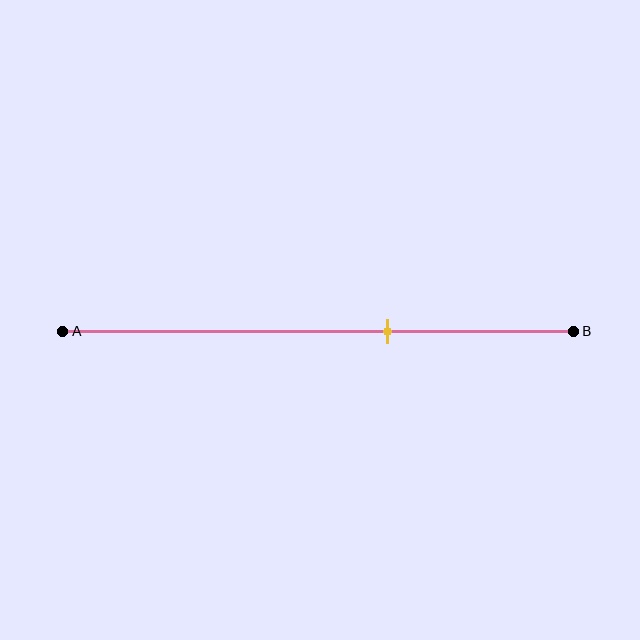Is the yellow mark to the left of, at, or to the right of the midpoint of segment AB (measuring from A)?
The yellow mark is to the right of the midpoint of segment AB.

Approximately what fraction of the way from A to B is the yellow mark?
The yellow mark is approximately 65% of the way from A to B.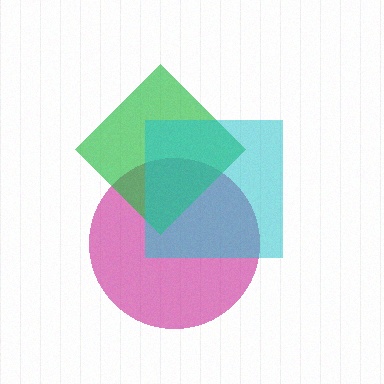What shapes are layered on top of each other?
The layered shapes are: a magenta circle, a green diamond, a cyan square.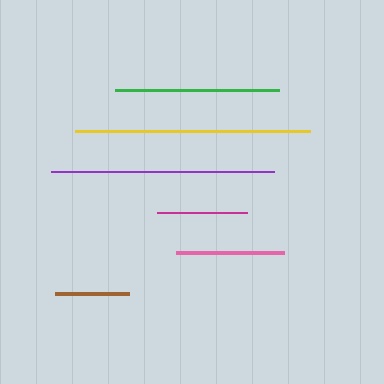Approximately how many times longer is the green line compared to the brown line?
The green line is approximately 2.2 times the length of the brown line.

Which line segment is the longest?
The yellow line is the longest at approximately 236 pixels.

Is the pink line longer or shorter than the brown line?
The pink line is longer than the brown line.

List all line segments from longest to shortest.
From longest to shortest: yellow, purple, green, pink, magenta, brown.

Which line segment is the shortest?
The brown line is the shortest at approximately 74 pixels.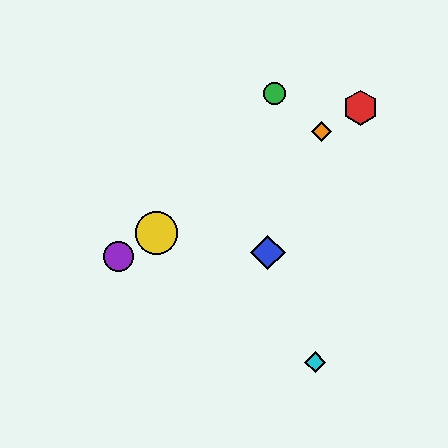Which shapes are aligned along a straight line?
The red hexagon, the yellow circle, the purple circle, the orange diamond are aligned along a straight line.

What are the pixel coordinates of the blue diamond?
The blue diamond is at (268, 253).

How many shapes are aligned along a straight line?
4 shapes (the red hexagon, the yellow circle, the purple circle, the orange diamond) are aligned along a straight line.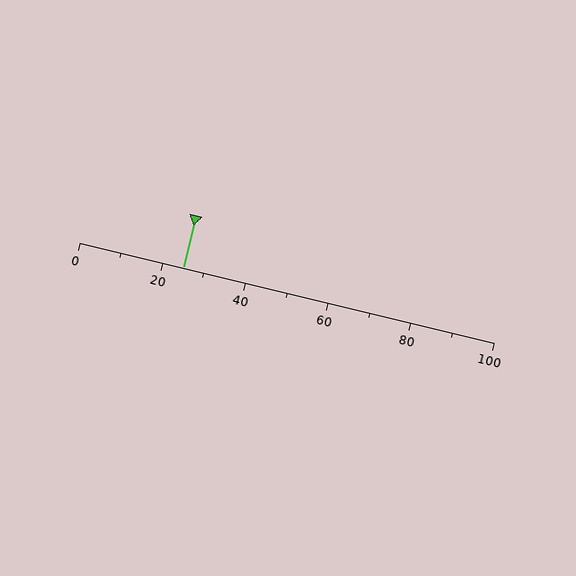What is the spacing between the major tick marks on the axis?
The major ticks are spaced 20 apart.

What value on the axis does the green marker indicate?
The marker indicates approximately 25.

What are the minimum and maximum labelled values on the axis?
The axis runs from 0 to 100.